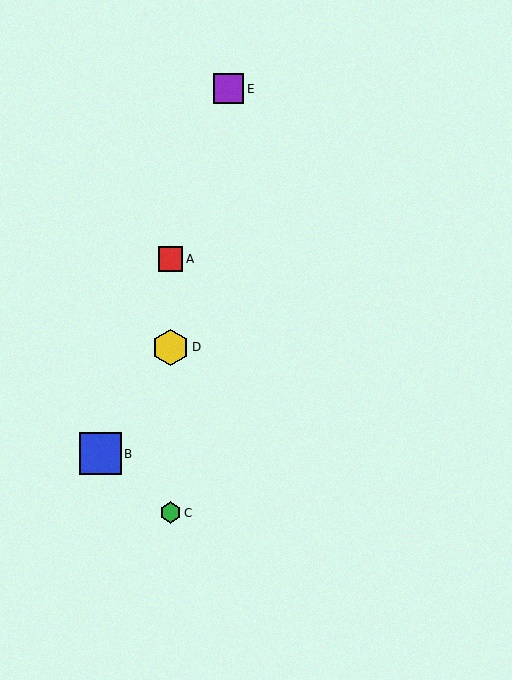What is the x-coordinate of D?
Object D is at x≈171.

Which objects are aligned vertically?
Objects A, C, D are aligned vertically.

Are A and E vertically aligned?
No, A is at x≈171 and E is at x≈229.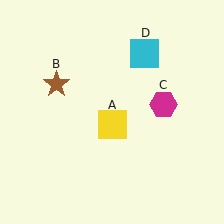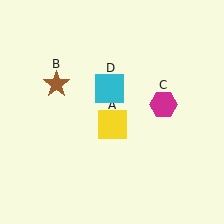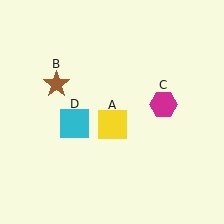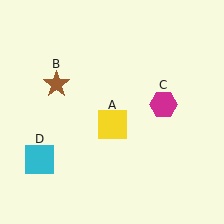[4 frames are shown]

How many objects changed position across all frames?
1 object changed position: cyan square (object D).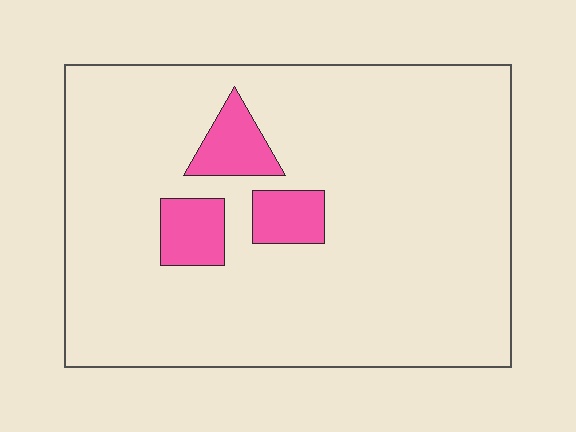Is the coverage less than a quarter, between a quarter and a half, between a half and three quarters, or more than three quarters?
Less than a quarter.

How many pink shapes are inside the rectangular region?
3.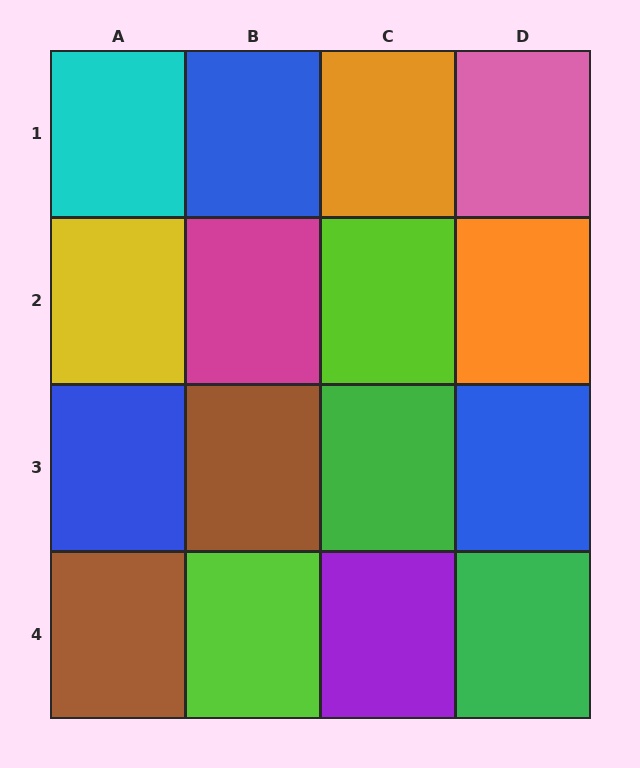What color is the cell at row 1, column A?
Cyan.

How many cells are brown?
2 cells are brown.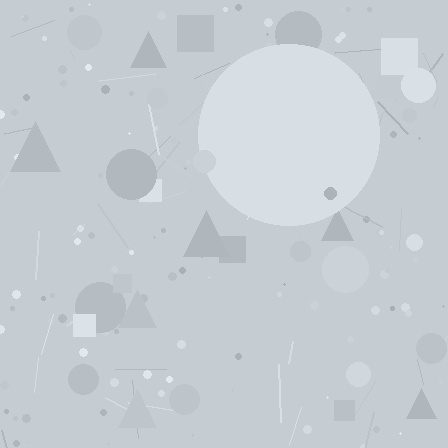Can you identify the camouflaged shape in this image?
The camouflaged shape is a circle.